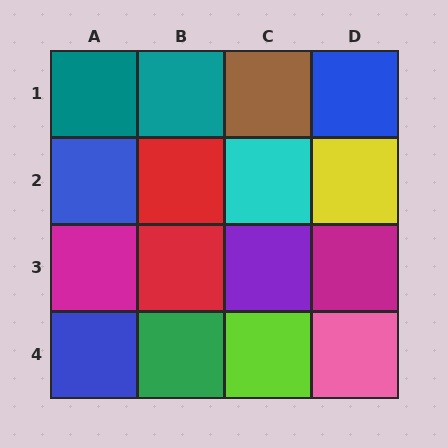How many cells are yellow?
1 cell is yellow.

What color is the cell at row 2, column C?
Cyan.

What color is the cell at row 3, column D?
Magenta.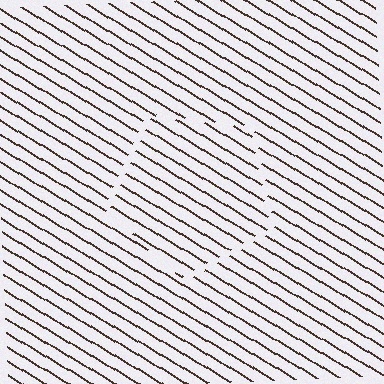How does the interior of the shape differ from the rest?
The interior of the shape contains the same grating, shifted by half a period — the contour is defined by the phase discontinuity where line-ends from the inner and outer gratings abut.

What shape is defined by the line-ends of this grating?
An illusory pentagon. The interior of the shape contains the same grating, shifted by half a period — the contour is defined by the phase discontinuity where line-ends from the inner and outer gratings abut.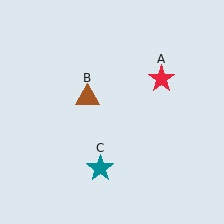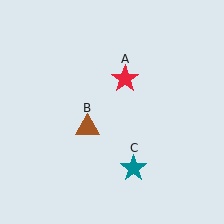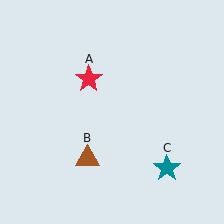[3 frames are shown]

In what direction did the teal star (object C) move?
The teal star (object C) moved right.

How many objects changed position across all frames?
3 objects changed position: red star (object A), brown triangle (object B), teal star (object C).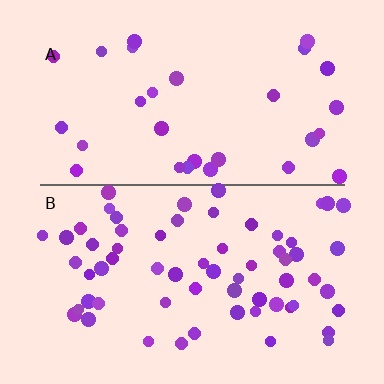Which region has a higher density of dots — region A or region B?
B (the bottom).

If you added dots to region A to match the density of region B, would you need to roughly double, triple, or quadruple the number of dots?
Approximately double.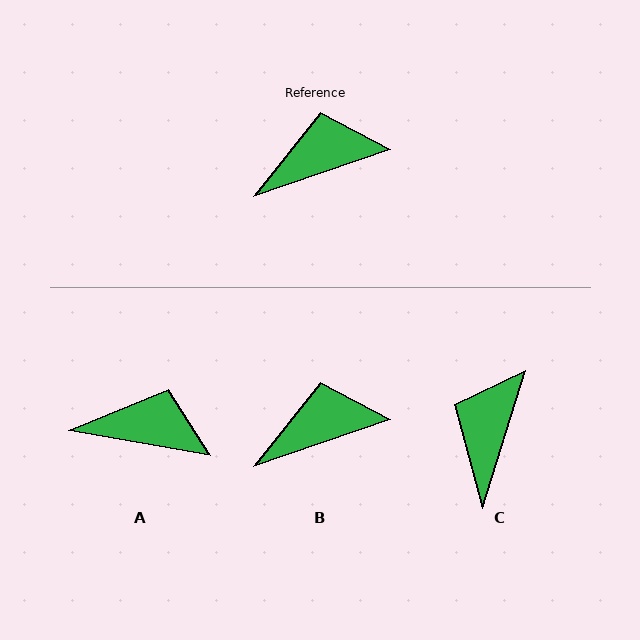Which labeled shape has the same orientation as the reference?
B.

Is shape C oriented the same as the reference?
No, it is off by about 54 degrees.